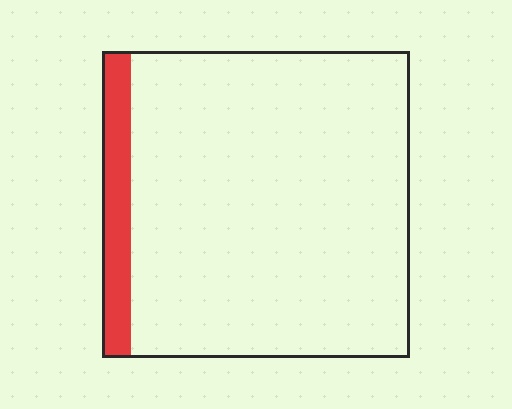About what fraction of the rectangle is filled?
About one tenth (1/10).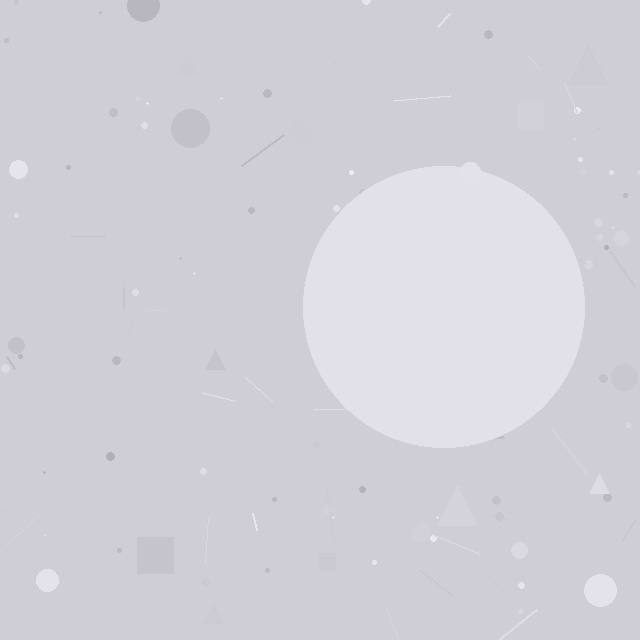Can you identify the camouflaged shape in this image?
The camouflaged shape is a circle.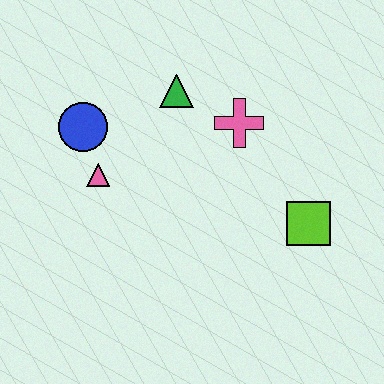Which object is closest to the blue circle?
The pink triangle is closest to the blue circle.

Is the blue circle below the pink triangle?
No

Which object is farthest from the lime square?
The blue circle is farthest from the lime square.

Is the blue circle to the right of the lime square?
No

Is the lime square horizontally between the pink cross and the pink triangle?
No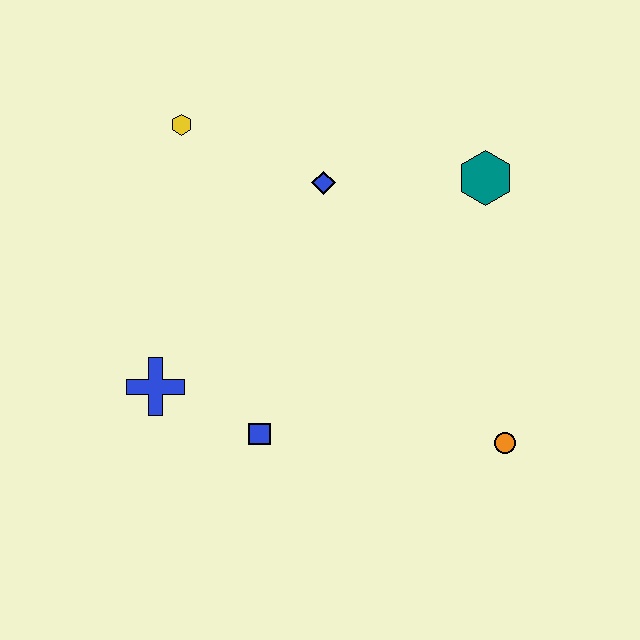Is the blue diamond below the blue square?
No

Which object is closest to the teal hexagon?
The blue diamond is closest to the teal hexagon.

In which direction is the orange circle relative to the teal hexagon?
The orange circle is below the teal hexagon.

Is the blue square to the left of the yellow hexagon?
No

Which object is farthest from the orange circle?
The yellow hexagon is farthest from the orange circle.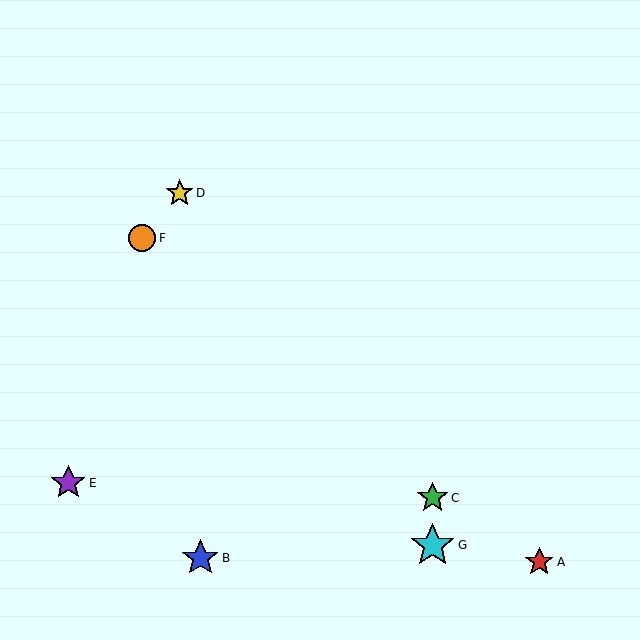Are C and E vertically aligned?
No, C is at x≈433 and E is at x≈68.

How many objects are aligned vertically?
2 objects (C, G) are aligned vertically.